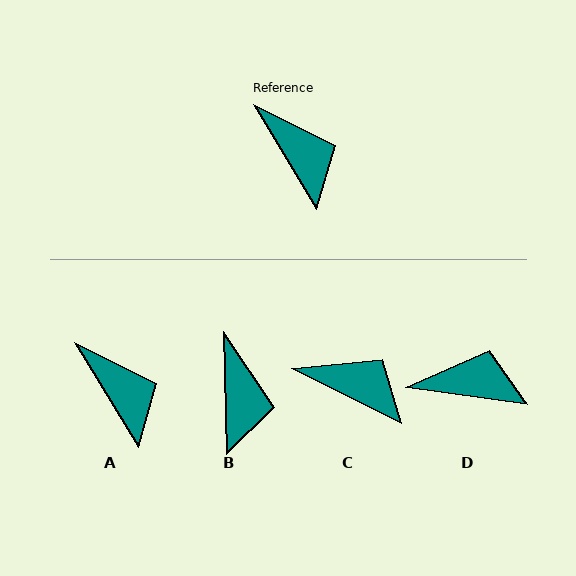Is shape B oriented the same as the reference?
No, it is off by about 29 degrees.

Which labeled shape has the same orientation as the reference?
A.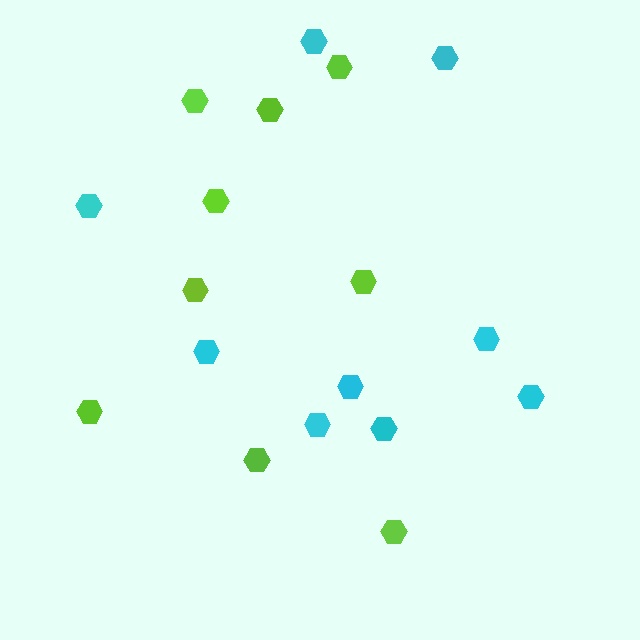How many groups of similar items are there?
There are 2 groups: one group of lime hexagons (9) and one group of cyan hexagons (9).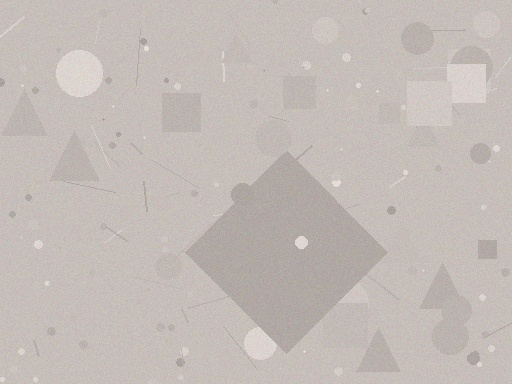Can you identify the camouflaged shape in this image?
The camouflaged shape is a diamond.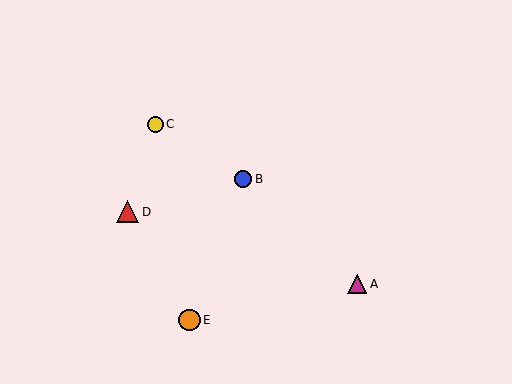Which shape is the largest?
The red triangle (labeled D) is the largest.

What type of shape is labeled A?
Shape A is a magenta triangle.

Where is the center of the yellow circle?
The center of the yellow circle is at (155, 124).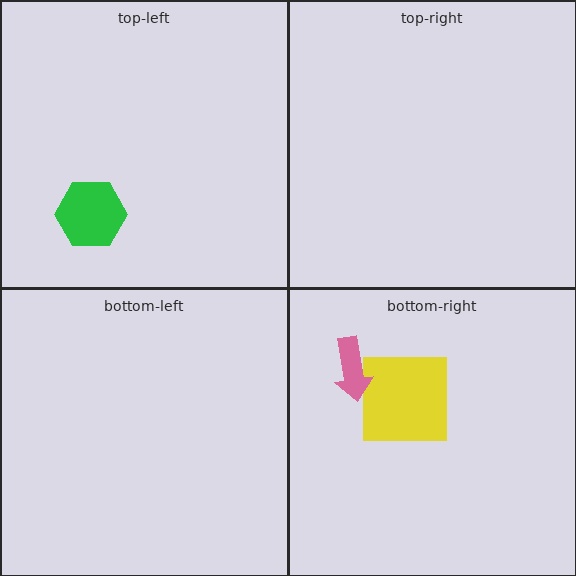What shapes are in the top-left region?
The green hexagon.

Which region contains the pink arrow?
The bottom-right region.